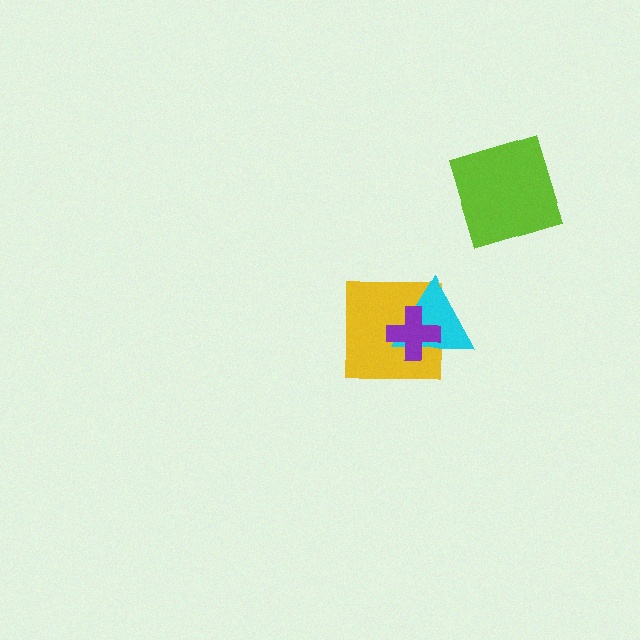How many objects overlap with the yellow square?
2 objects overlap with the yellow square.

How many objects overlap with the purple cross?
2 objects overlap with the purple cross.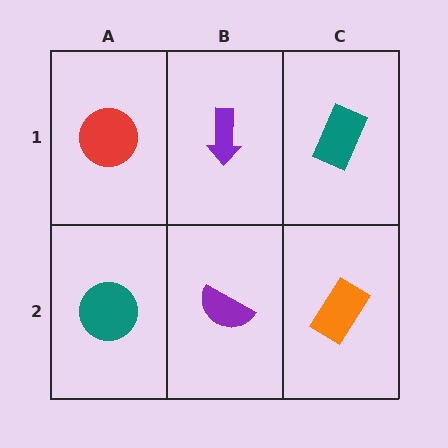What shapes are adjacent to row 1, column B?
A purple semicircle (row 2, column B), a red circle (row 1, column A), a teal rectangle (row 1, column C).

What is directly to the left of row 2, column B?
A teal circle.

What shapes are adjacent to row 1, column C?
An orange rectangle (row 2, column C), a purple arrow (row 1, column B).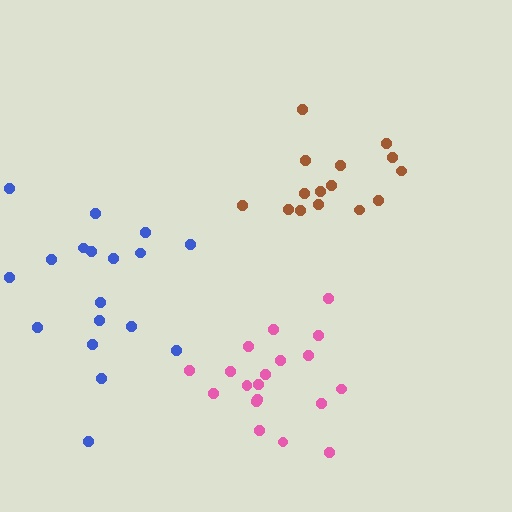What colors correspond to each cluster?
The clusters are colored: blue, brown, pink.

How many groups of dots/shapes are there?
There are 3 groups.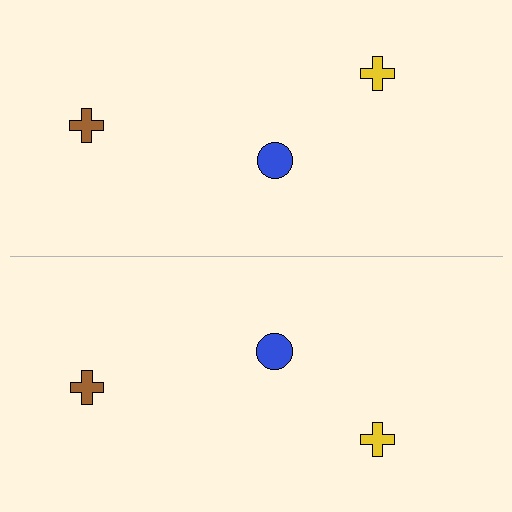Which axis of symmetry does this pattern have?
The pattern has a horizontal axis of symmetry running through the center of the image.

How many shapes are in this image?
There are 6 shapes in this image.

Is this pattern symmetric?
Yes, this pattern has bilateral (reflection) symmetry.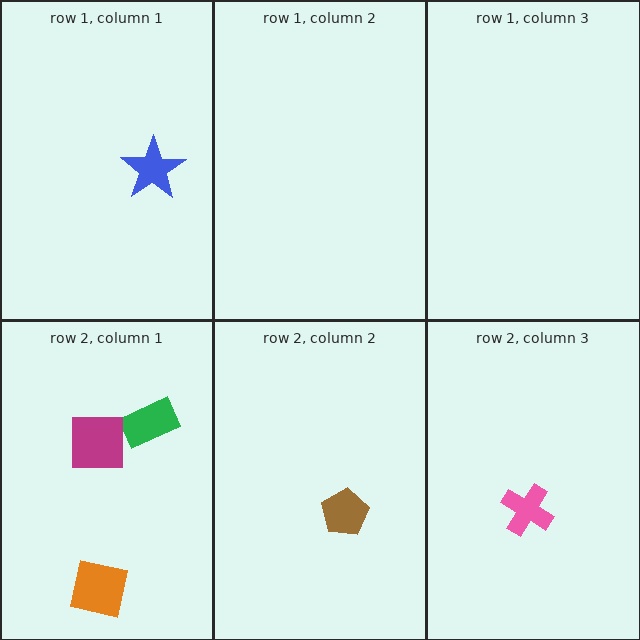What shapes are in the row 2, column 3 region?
The pink cross.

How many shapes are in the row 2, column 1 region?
3.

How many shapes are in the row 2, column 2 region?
1.